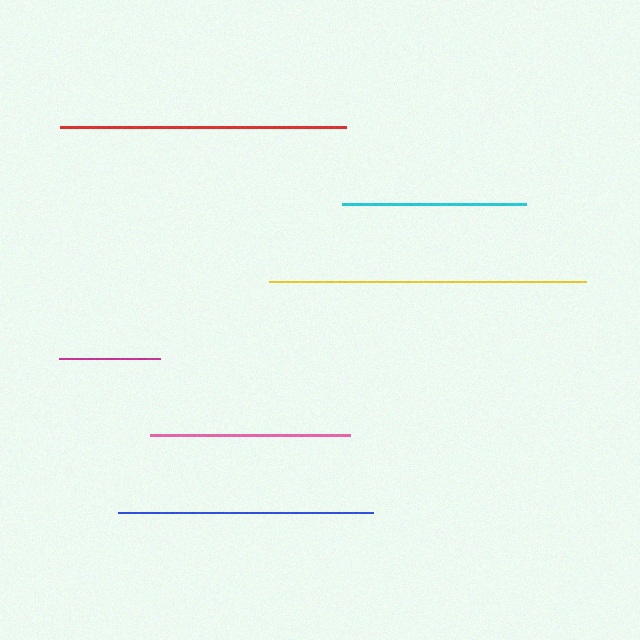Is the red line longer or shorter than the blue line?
The red line is longer than the blue line.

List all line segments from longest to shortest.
From longest to shortest: yellow, red, blue, pink, cyan, magenta.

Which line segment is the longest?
The yellow line is the longest at approximately 317 pixels.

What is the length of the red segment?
The red segment is approximately 286 pixels long.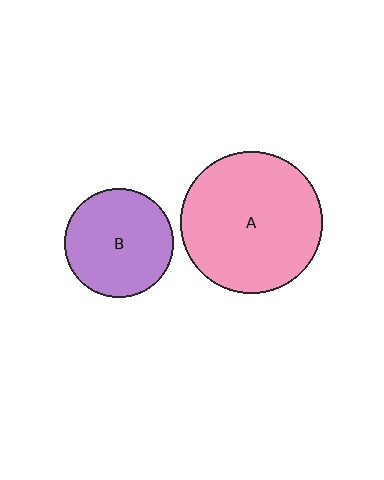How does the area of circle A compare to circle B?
Approximately 1.7 times.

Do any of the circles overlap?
No, none of the circles overlap.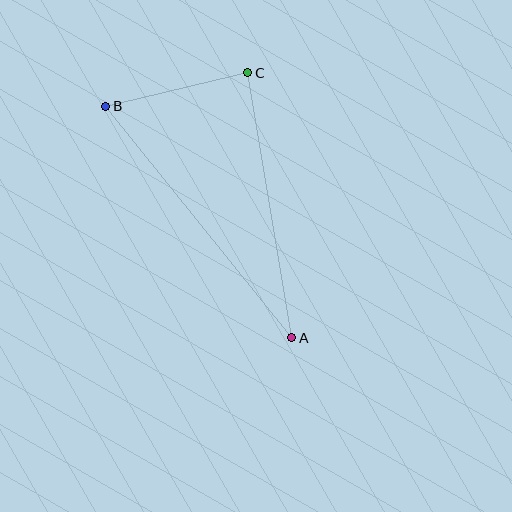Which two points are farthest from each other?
Points A and B are farthest from each other.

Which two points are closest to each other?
Points B and C are closest to each other.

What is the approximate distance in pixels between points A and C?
The distance between A and C is approximately 268 pixels.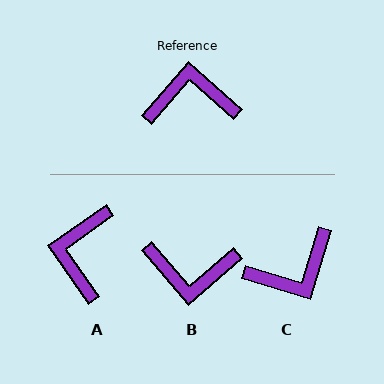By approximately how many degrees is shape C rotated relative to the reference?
Approximately 156 degrees clockwise.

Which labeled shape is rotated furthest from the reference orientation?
B, about 172 degrees away.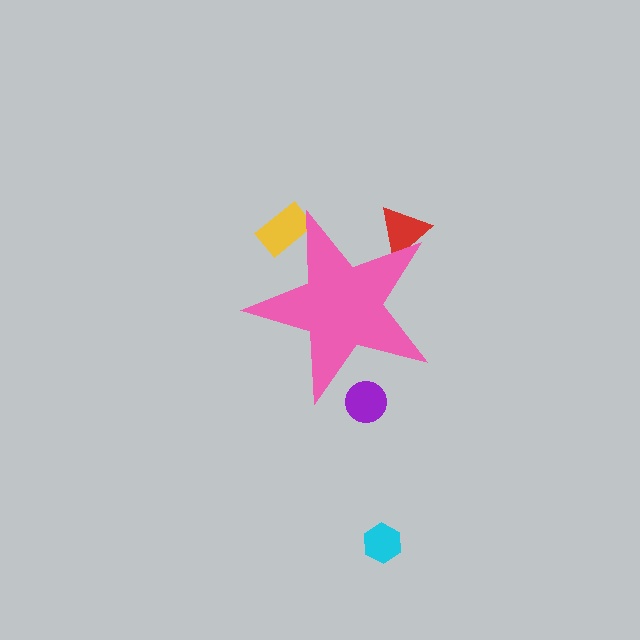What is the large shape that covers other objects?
A pink star.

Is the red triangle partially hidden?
Yes, the red triangle is partially hidden behind the pink star.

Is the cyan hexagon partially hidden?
No, the cyan hexagon is fully visible.